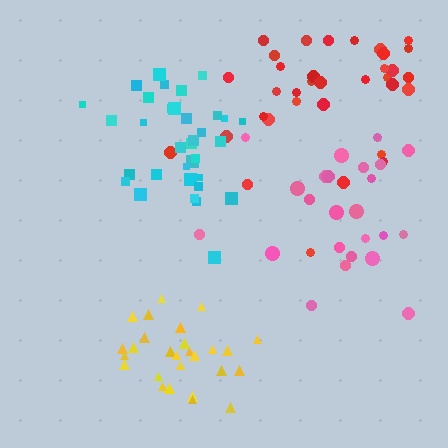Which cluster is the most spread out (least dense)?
Red.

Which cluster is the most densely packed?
Yellow.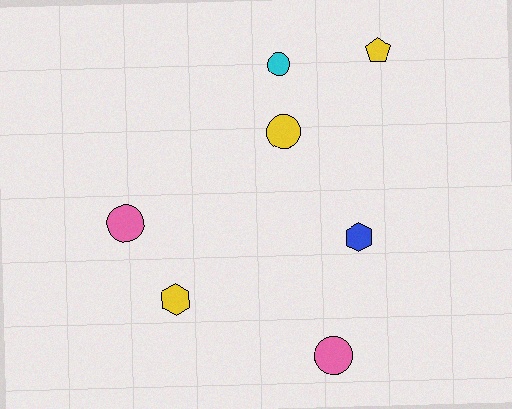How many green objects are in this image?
There are no green objects.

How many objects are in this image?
There are 7 objects.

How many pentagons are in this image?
There is 1 pentagon.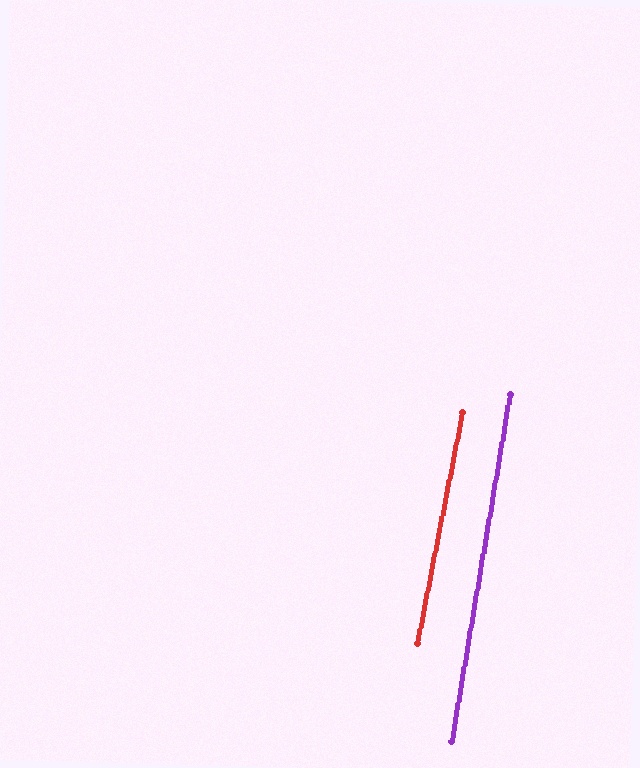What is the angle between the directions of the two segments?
Approximately 1 degree.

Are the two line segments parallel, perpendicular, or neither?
Parallel — their directions differ by only 1.2°.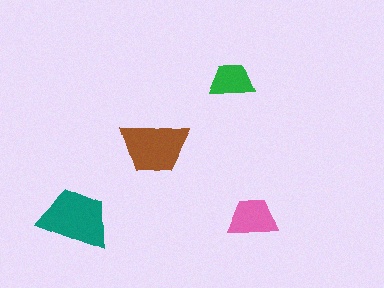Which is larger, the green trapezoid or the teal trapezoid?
The teal one.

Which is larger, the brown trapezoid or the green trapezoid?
The brown one.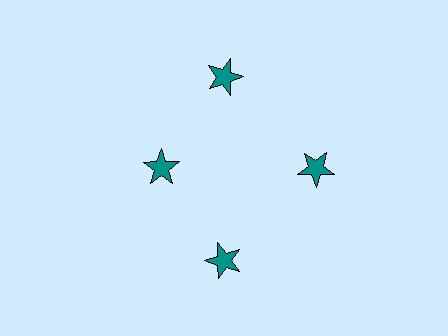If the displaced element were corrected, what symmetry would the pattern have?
It would have 4-fold rotational symmetry — the pattern would map onto itself every 90 degrees.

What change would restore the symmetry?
The symmetry would be restored by moving it outward, back onto the ring so that all 4 stars sit at equal angles and equal distance from the center.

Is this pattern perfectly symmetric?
No. The 4 teal stars are arranged in a ring, but one element near the 9 o'clock position is pulled inward toward the center, breaking the 4-fold rotational symmetry.